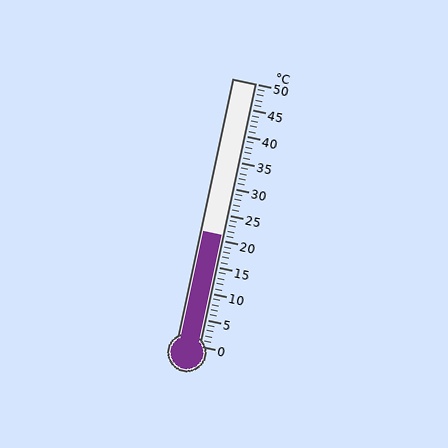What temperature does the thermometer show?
The thermometer shows approximately 21°C.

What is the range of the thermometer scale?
The thermometer scale ranges from 0°C to 50°C.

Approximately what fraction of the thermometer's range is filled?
The thermometer is filled to approximately 40% of its range.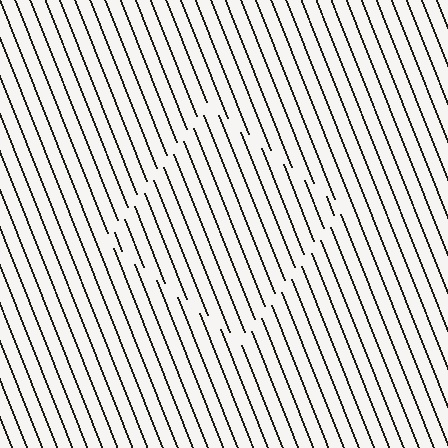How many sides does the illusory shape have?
4 sides — the line-ends trace a square.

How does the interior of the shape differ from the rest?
The interior of the shape contains the same grating, shifted by half a period — the contour is defined by the phase discontinuity where line-ends from the inner and outer gratings abut.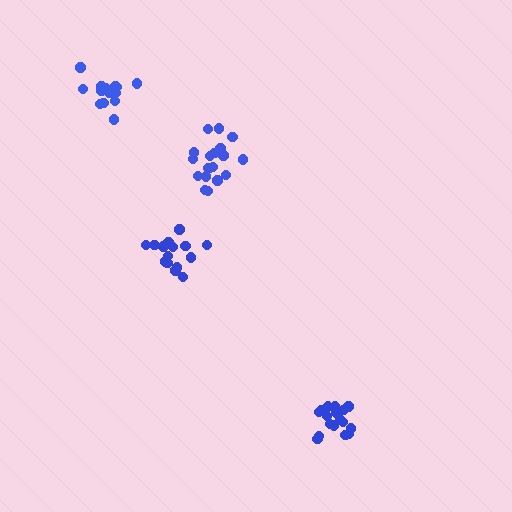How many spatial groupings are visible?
There are 4 spatial groupings.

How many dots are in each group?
Group 1: 19 dots, Group 2: 14 dots, Group 3: 19 dots, Group 4: 15 dots (67 total).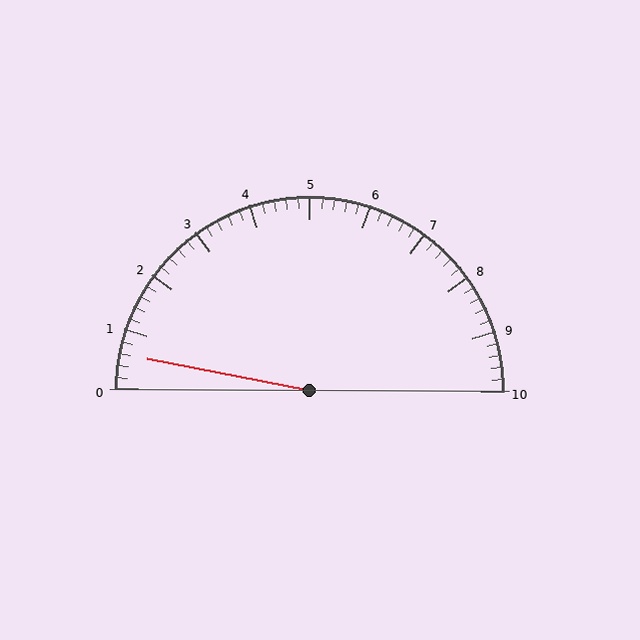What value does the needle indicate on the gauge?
The needle indicates approximately 0.6.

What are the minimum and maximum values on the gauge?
The gauge ranges from 0 to 10.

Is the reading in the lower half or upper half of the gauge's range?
The reading is in the lower half of the range (0 to 10).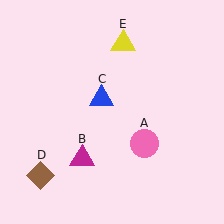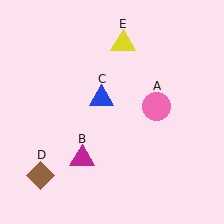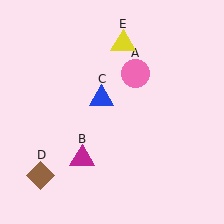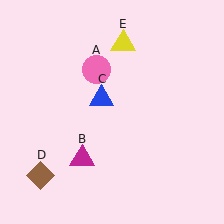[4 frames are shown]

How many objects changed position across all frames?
1 object changed position: pink circle (object A).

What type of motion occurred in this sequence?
The pink circle (object A) rotated counterclockwise around the center of the scene.